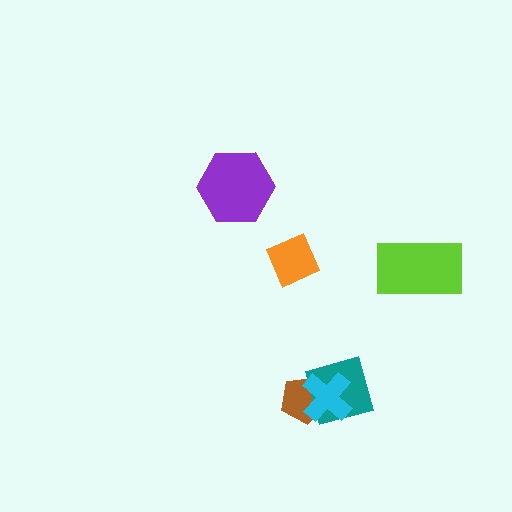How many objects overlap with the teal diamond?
2 objects overlap with the teal diamond.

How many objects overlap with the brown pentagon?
2 objects overlap with the brown pentagon.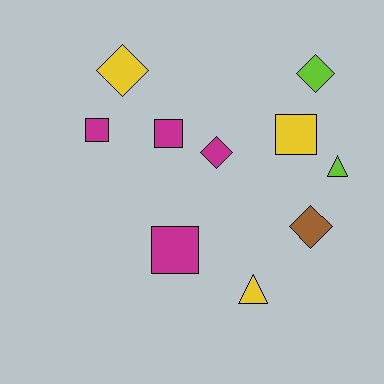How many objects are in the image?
There are 10 objects.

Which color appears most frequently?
Magenta, with 4 objects.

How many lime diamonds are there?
There is 1 lime diamond.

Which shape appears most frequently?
Diamond, with 4 objects.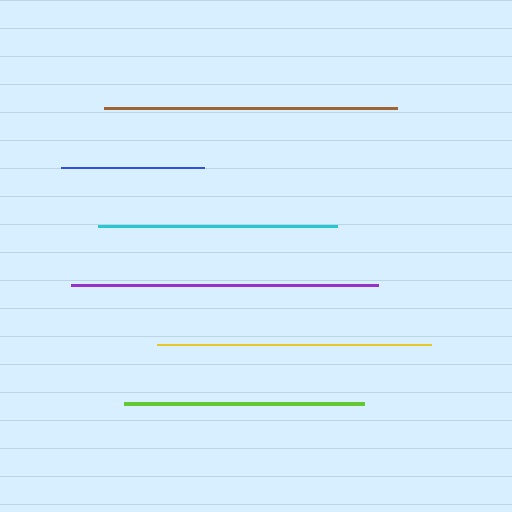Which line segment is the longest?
The purple line is the longest at approximately 307 pixels.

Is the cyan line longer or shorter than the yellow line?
The yellow line is longer than the cyan line.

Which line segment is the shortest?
The blue line is the shortest at approximately 143 pixels.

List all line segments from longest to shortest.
From longest to shortest: purple, brown, yellow, lime, cyan, blue.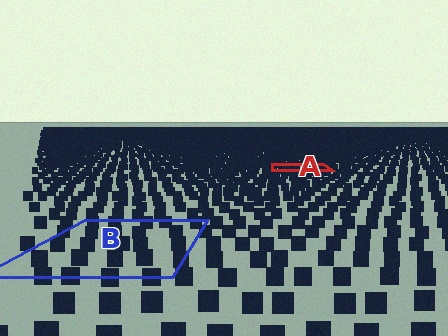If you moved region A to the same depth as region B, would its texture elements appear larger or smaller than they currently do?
They would appear larger. At a closer depth, the same texture elements are projected at a bigger on-screen size.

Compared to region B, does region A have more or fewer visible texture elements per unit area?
Region A has more texture elements per unit area — they are packed more densely because it is farther away.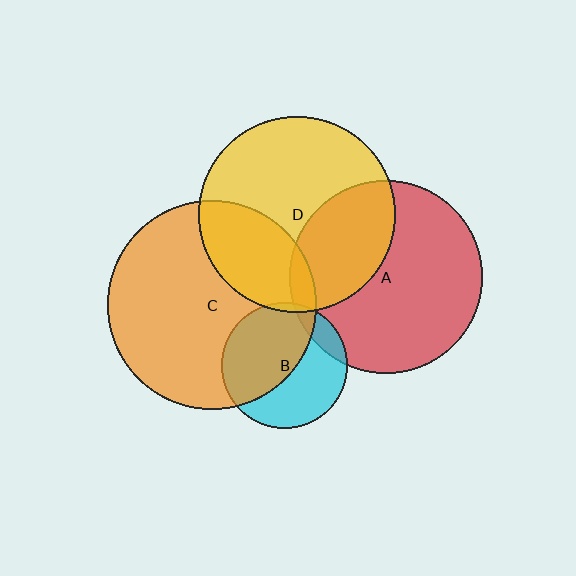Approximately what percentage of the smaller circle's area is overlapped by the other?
Approximately 30%.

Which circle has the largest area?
Circle C (orange).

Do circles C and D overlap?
Yes.